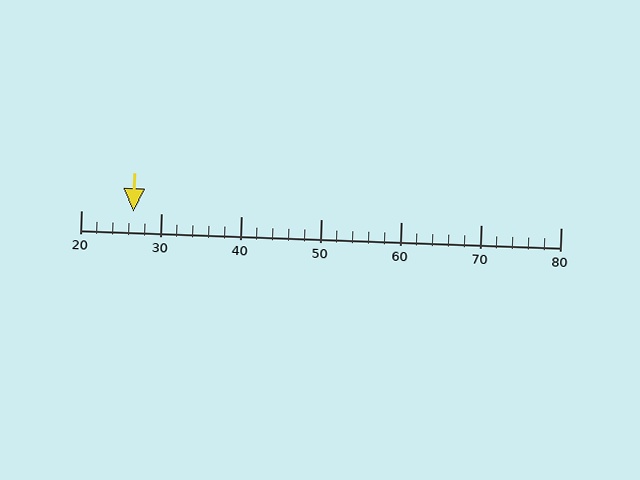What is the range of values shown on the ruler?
The ruler shows values from 20 to 80.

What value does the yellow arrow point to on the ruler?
The yellow arrow points to approximately 27.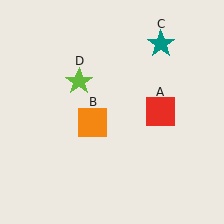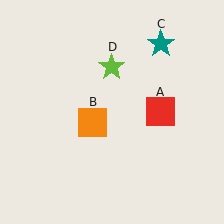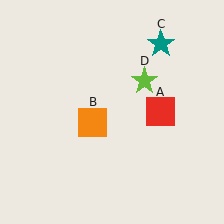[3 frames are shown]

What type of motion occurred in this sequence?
The lime star (object D) rotated clockwise around the center of the scene.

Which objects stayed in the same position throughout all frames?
Red square (object A) and orange square (object B) and teal star (object C) remained stationary.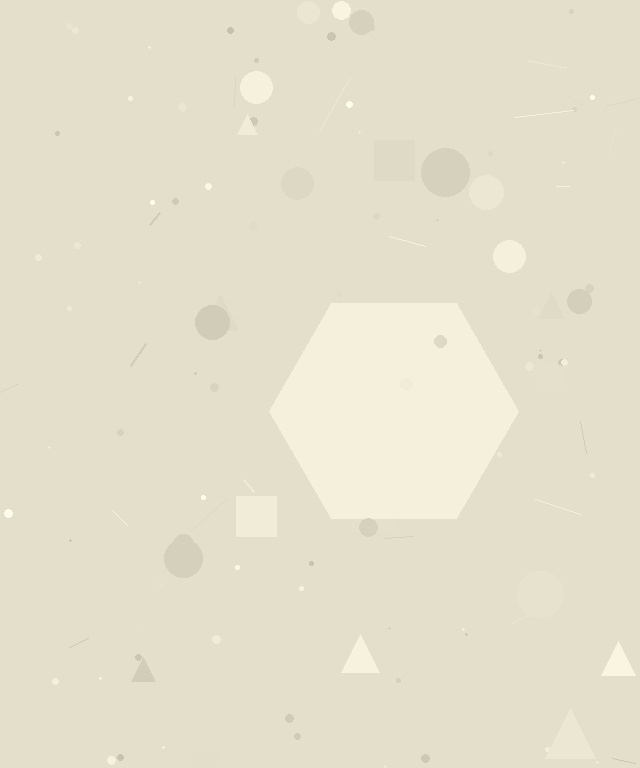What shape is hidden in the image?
A hexagon is hidden in the image.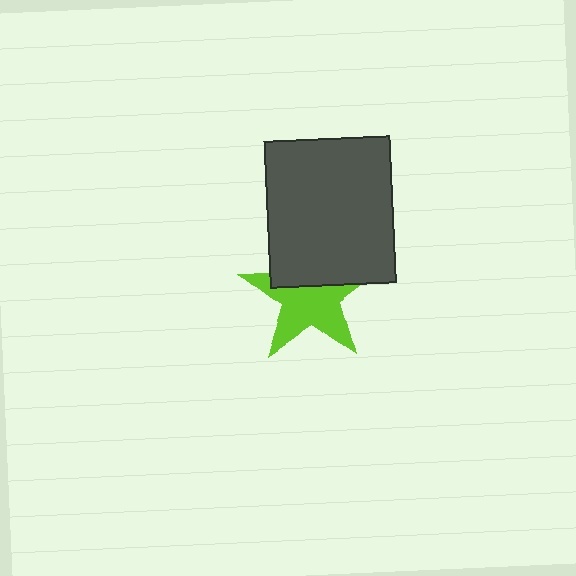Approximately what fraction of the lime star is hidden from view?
Roughly 38% of the lime star is hidden behind the dark gray rectangle.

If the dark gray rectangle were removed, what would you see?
You would see the complete lime star.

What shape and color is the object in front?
The object in front is a dark gray rectangle.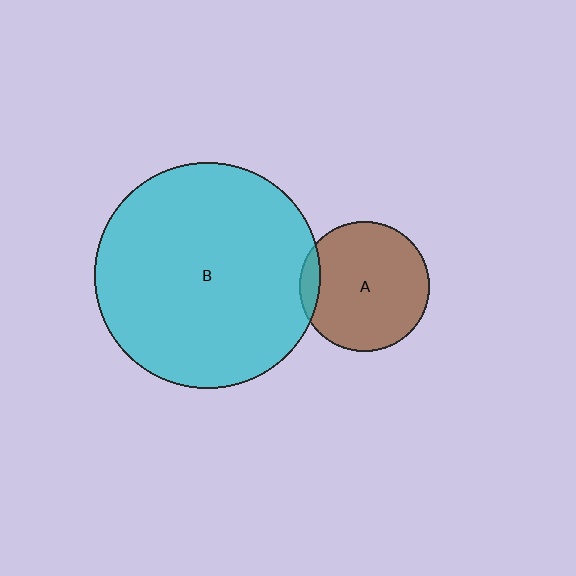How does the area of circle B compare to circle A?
Approximately 3.1 times.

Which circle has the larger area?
Circle B (cyan).